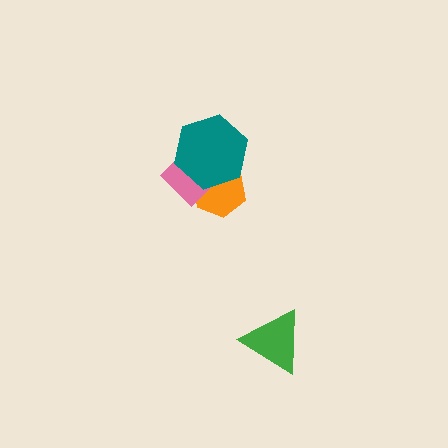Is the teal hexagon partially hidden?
No, no other shape covers it.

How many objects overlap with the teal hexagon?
2 objects overlap with the teal hexagon.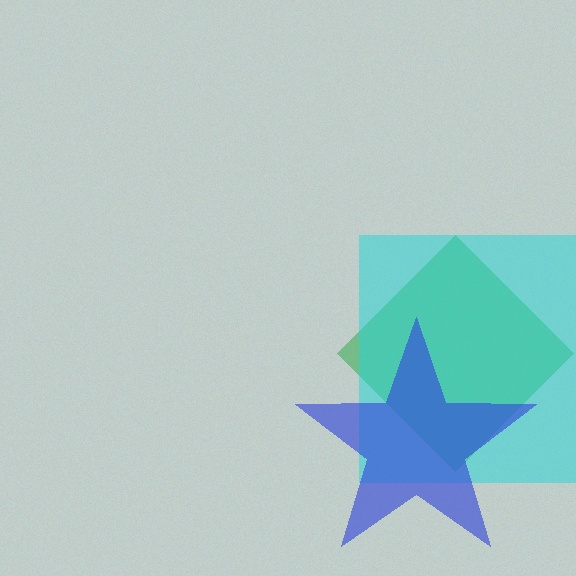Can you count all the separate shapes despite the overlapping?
Yes, there are 3 separate shapes.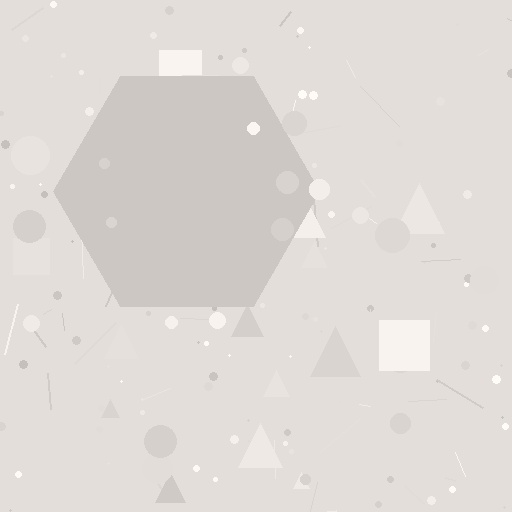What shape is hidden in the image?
A hexagon is hidden in the image.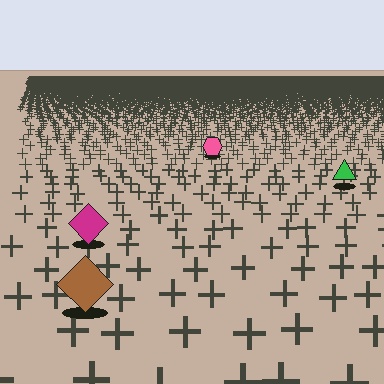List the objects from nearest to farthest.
From nearest to farthest: the brown diamond, the magenta diamond, the green triangle, the pink hexagon.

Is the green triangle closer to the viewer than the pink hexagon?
Yes. The green triangle is closer — you can tell from the texture gradient: the ground texture is coarser near it.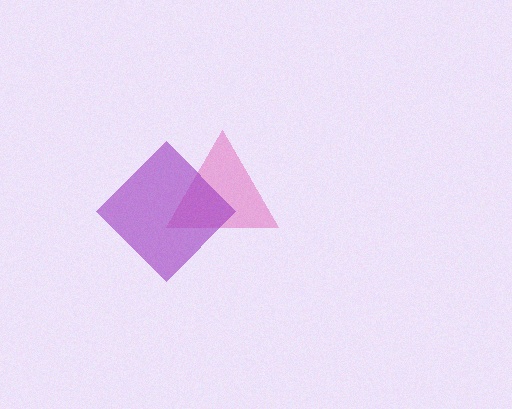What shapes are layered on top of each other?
The layered shapes are: a pink triangle, a purple diamond.